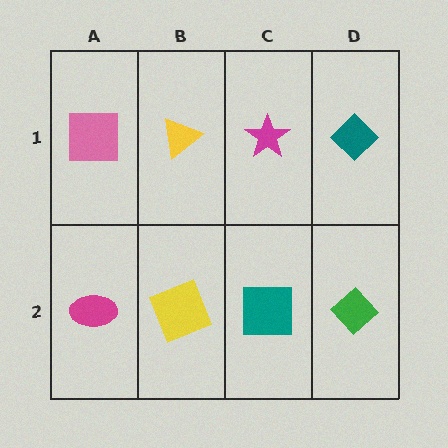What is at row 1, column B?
A yellow triangle.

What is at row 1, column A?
A pink square.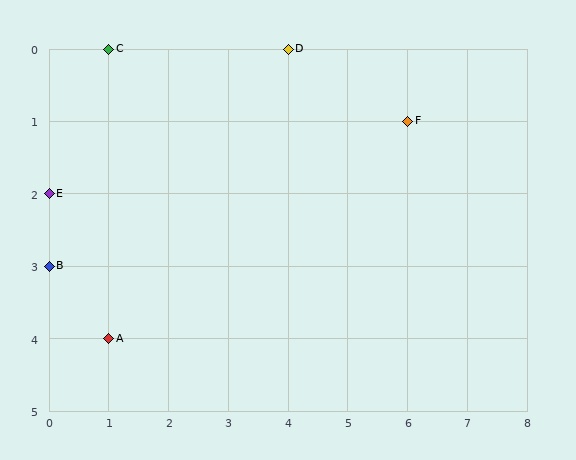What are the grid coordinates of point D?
Point D is at grid coordinates (4, 0).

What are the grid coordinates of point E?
Point E is at grid coordinates (0, 2).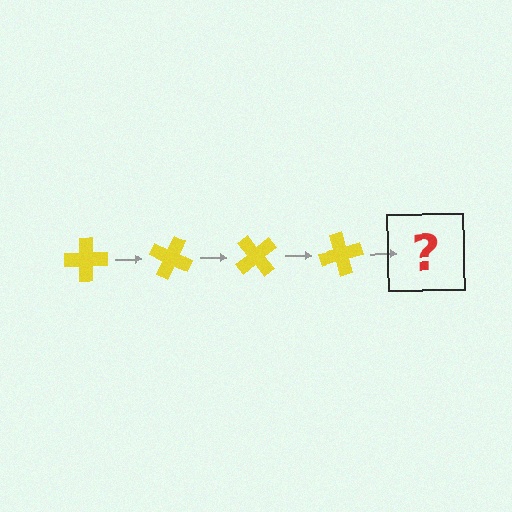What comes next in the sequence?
The next element should be a yellow cross rotated 100 degrees.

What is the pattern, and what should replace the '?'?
The pattern is that the cross rotates 25 degrees each step. The '?' should be a yellow cross rotated 100 degrees.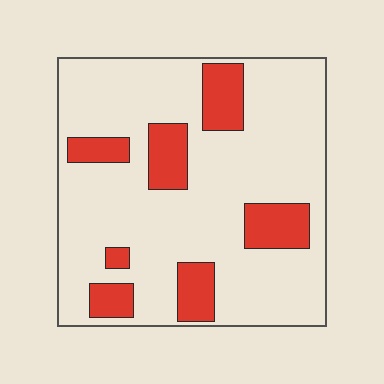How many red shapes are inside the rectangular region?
7.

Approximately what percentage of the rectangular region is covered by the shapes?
Approximately 20%.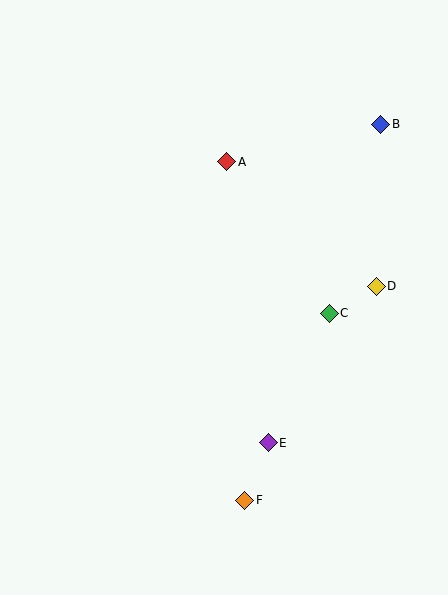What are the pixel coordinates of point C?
Point C is at (329, 313).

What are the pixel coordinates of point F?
Point F is at (245, 500).